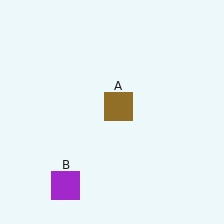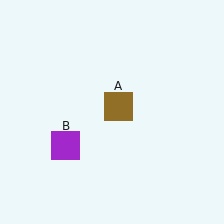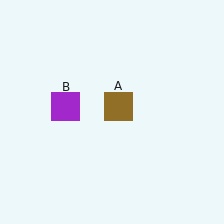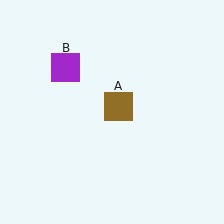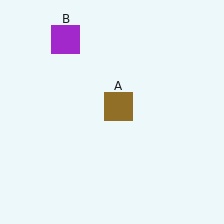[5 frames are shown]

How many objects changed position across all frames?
1 object changed position: purple square (object B).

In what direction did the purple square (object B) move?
The purple square (object B) moved up.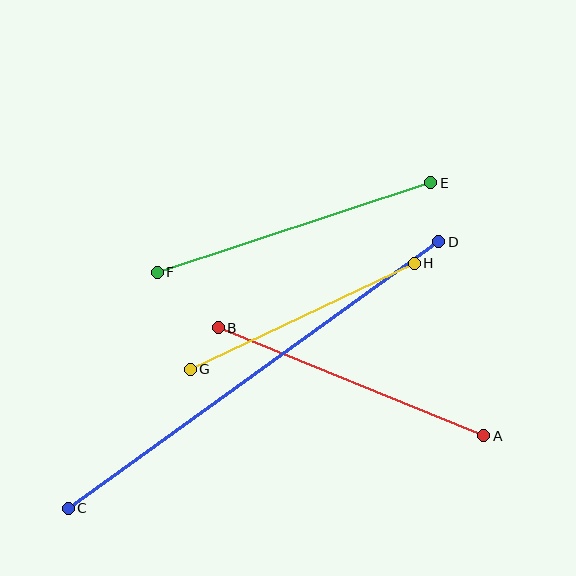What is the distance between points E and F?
The distance is approximately 288 pixels.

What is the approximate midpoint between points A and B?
The midpoint is at approximately (351, 382) pixels.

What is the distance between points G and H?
The distance is approximately 248 pixels.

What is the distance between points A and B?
The distance is approximately 287 pixels.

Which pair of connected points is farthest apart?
Points C and D are farthest apart.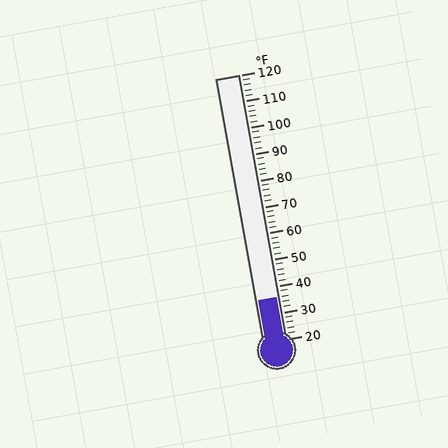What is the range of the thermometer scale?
The thermometer scale ranges from 20°F to 120°F.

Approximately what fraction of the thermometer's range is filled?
The thermometer is filled to approximately 15% of its range.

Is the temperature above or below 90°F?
The temperature is below 90°F.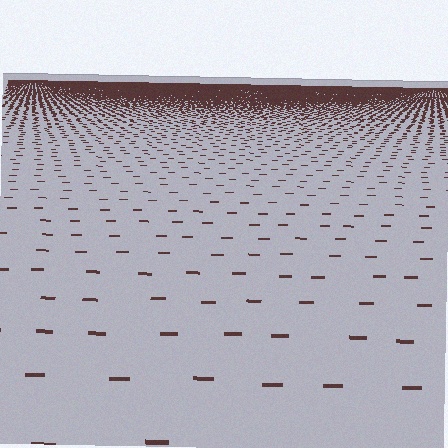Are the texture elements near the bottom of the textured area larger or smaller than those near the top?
Larger. Near the bottom, elements are closer to the viewer and appear at a bigger on-screen size.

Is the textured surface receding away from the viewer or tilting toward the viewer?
The surface is receding away from the viewer. Texture elements get smaller and denser toward the top.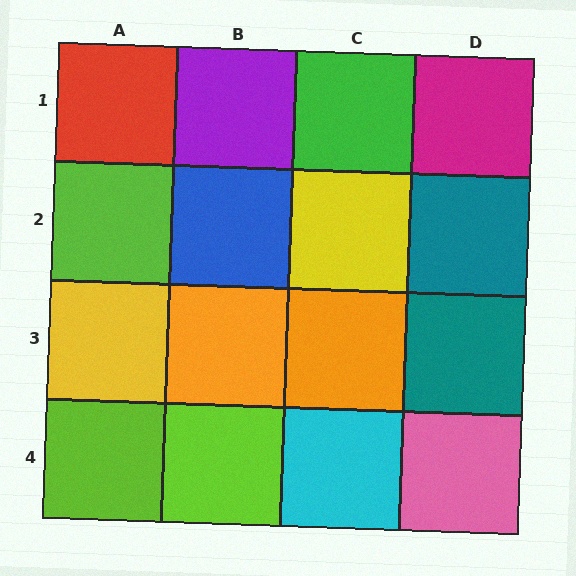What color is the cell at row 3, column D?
Teal.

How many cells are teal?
2 cells are teal.